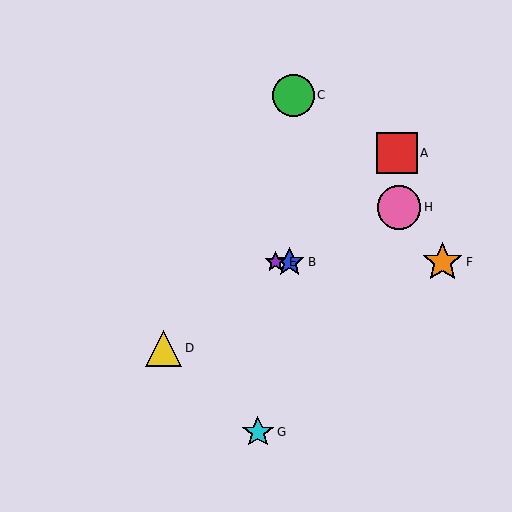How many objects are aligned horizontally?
3 objects (B, E, F) are aligned horizontally.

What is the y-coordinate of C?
Object C is at y≈95.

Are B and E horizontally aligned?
Yes, both are at y≈262.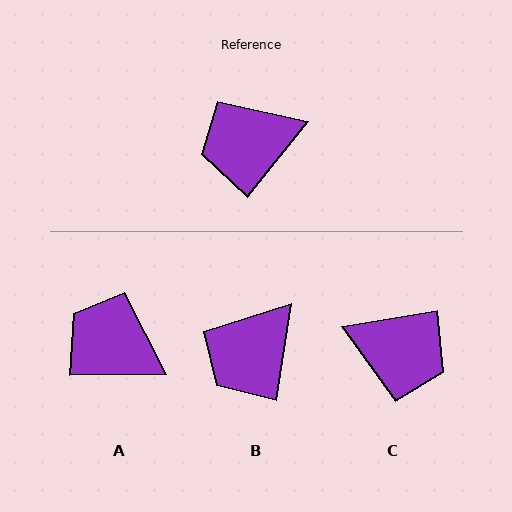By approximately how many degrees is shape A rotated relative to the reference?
Approximately 50 degrees clockwise.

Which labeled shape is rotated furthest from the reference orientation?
C, about 138 degrees away.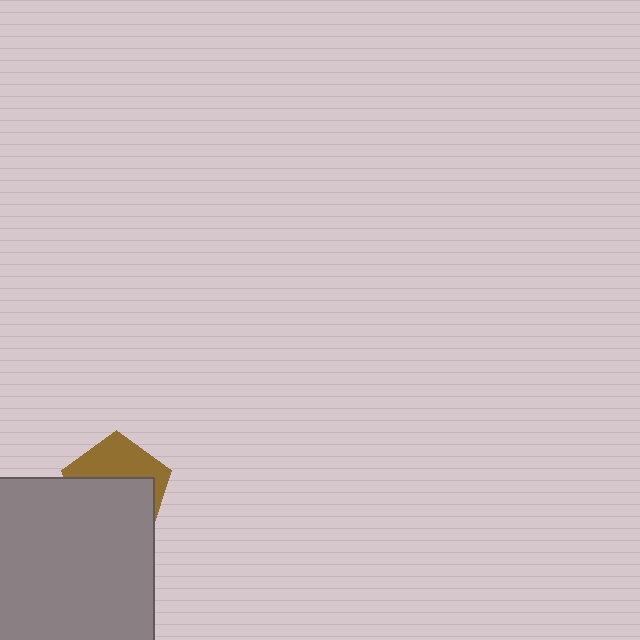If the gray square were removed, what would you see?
You would see the complete brown pentagon.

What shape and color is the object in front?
The object in front is a gray square.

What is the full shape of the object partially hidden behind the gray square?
The partially hidden object is a brown pentagon.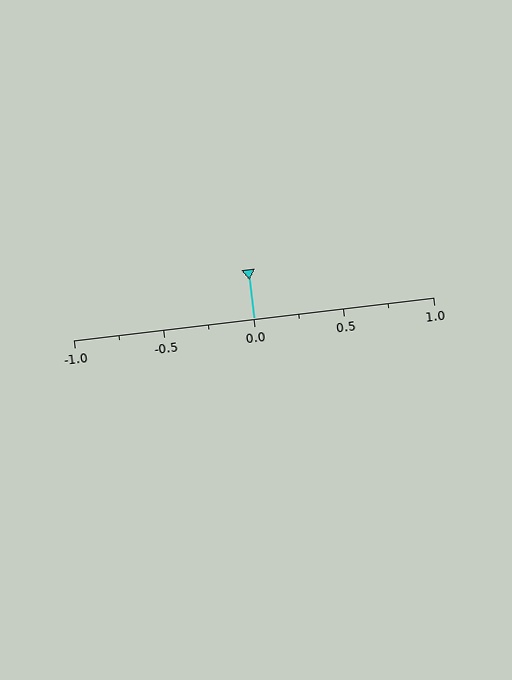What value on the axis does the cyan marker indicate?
The marker indicates approximately 0.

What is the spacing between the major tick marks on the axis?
The major ticks are spaced 0.5 apart.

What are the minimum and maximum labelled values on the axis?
The axis runs from -1.0 to 1.0.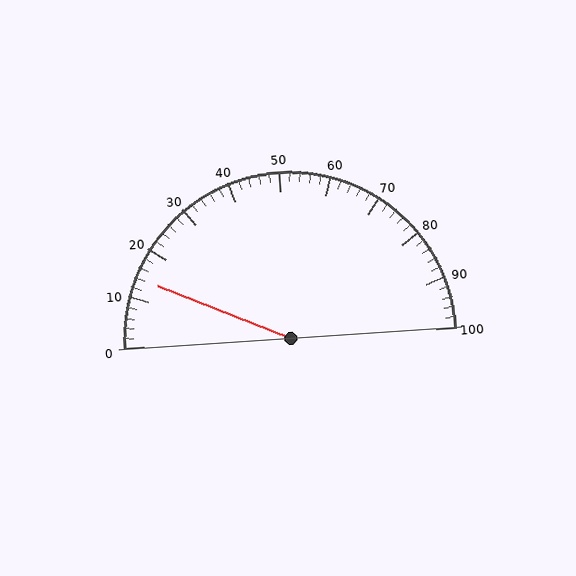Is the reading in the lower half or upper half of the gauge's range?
The reading is in the lower half of the range (0 to 100).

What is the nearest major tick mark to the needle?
The nearest major tick mark is 10.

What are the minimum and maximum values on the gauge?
The gauge ranges from 0 to 100.